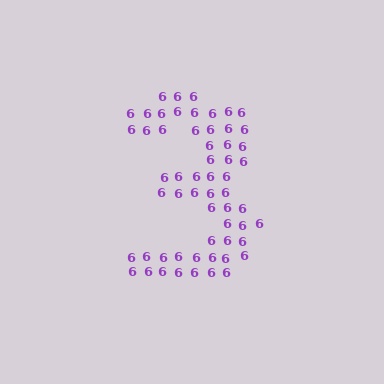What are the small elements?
The small elements are digit 6's.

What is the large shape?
The large shape is the digit 3.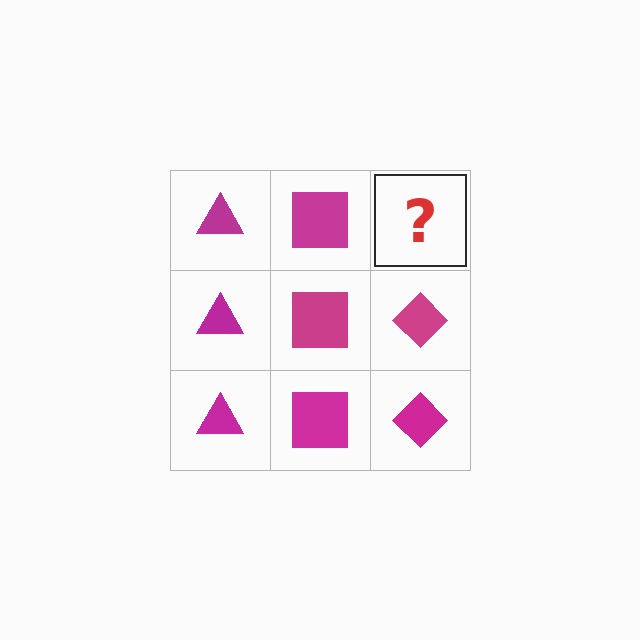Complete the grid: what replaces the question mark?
The question mark should be replaced with a magenta diamond.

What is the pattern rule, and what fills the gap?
The rule is that each column has a consistent shape. The gap should be filled with a magenta diamond.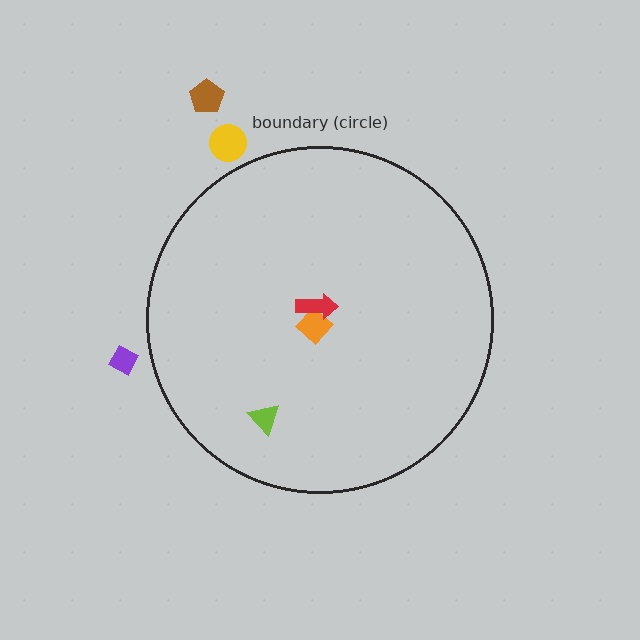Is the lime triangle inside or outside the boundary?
Inside.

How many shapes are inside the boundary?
3 inside, 3 outside.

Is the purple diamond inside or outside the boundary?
Outside.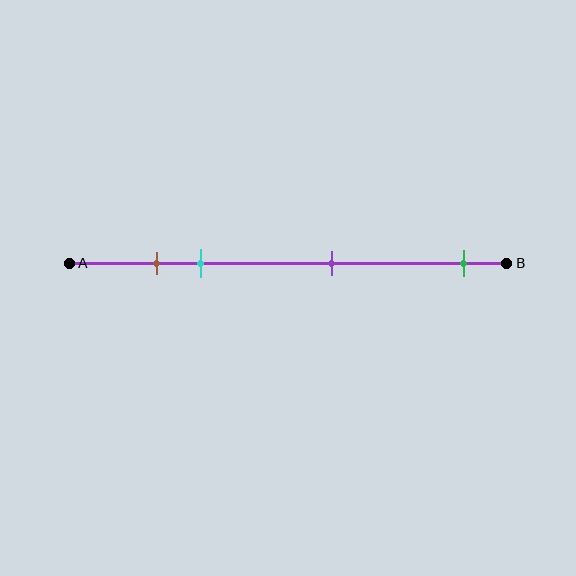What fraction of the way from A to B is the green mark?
The green mark is approximately 90% (0.9) of the way from A to B.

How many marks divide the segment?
There are 4 marks dividing the segment.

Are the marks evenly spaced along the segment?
No, the marks are not evenly spaced.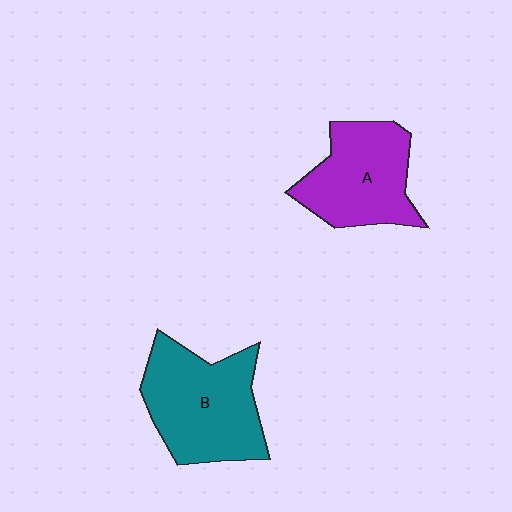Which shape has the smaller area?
Shape A (purple).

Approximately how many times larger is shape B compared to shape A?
Approximately 1.2 times.